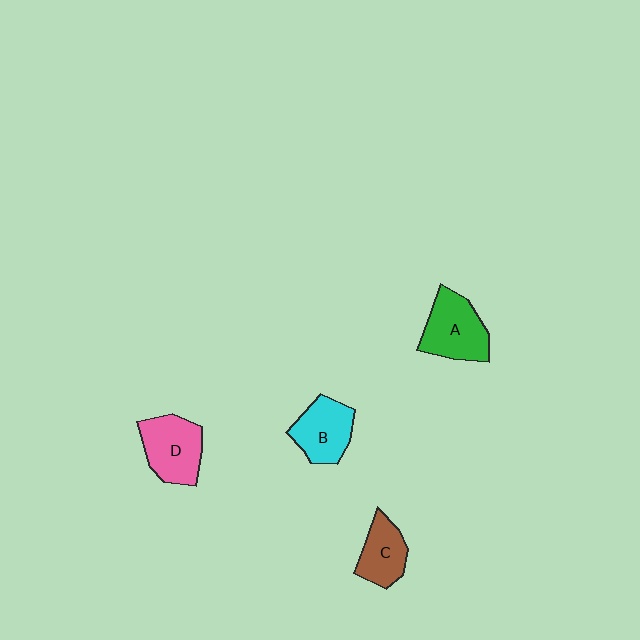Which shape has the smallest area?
Shape C (brown).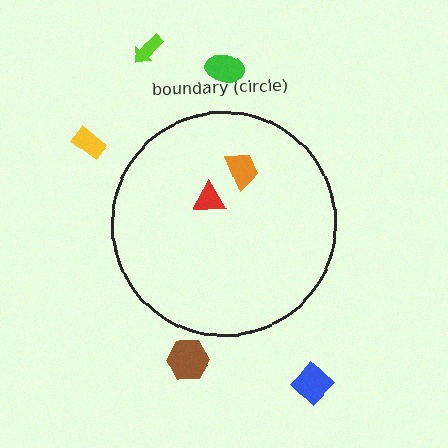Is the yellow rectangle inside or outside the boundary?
Outside.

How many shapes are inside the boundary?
2 inside, 5 outside.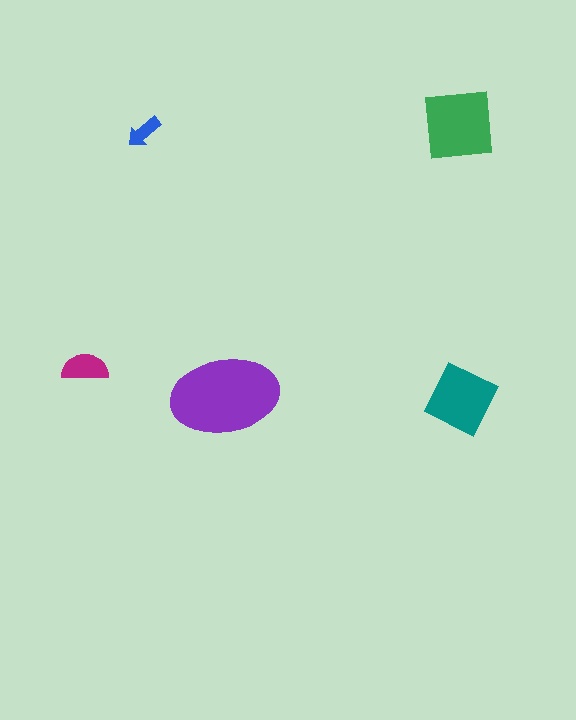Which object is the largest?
The purple ellipse.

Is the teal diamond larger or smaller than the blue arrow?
Larger.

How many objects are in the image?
There are 5 objects in the image.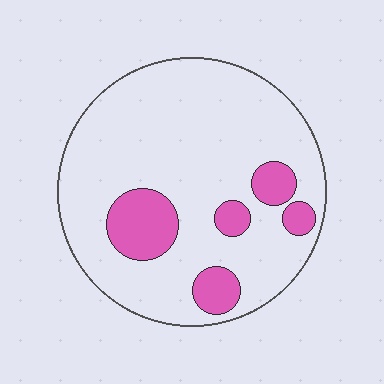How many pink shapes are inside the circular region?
5.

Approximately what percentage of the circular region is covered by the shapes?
Approximately 15%.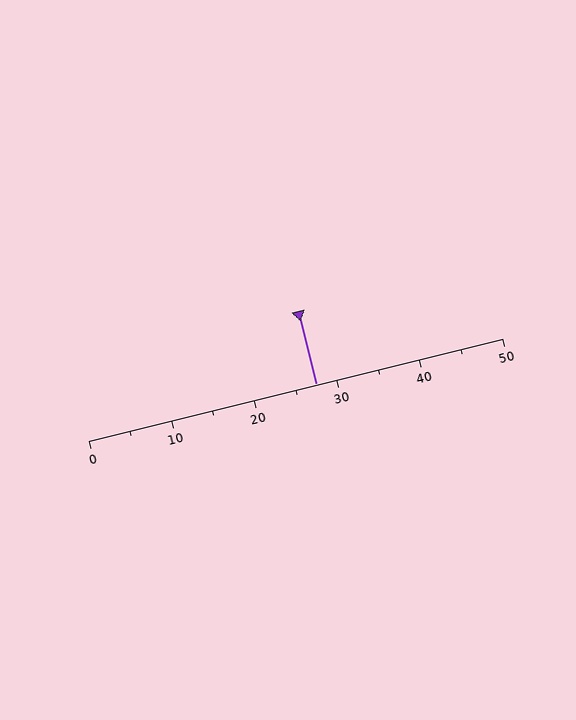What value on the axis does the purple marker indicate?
The marker indicates approximately 27.5.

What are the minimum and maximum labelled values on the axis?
The axis runs from 0 to 50.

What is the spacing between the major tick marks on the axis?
The major ticks are spaced 10 apart.